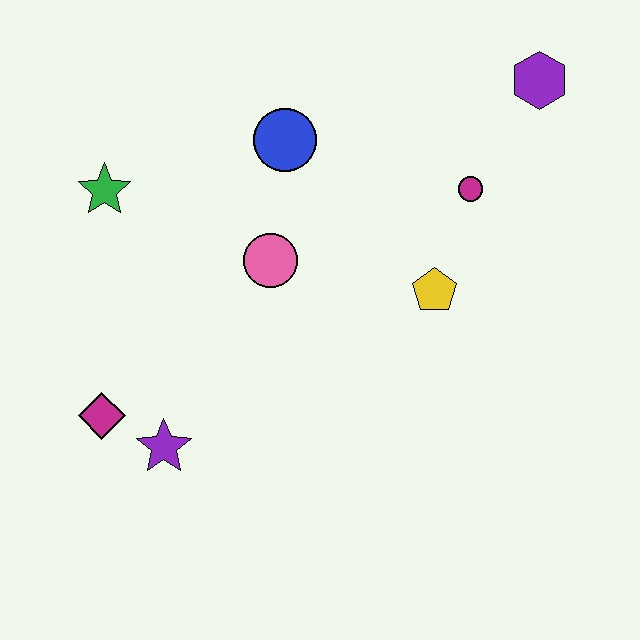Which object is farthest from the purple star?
The purple hexagon is farthest from the purple star.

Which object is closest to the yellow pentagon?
The magenta circle is closest to the yellow pentagon.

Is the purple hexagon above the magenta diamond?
Yes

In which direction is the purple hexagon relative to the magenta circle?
The purple hexagon is above the magenta circle.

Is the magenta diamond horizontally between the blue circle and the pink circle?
No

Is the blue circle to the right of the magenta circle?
No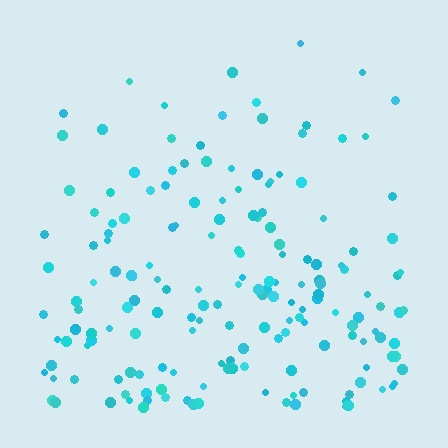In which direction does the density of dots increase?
From top to bottom, with the bottom side densest.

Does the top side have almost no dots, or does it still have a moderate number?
Still a moderate number, just noticeably fewer than the bottom.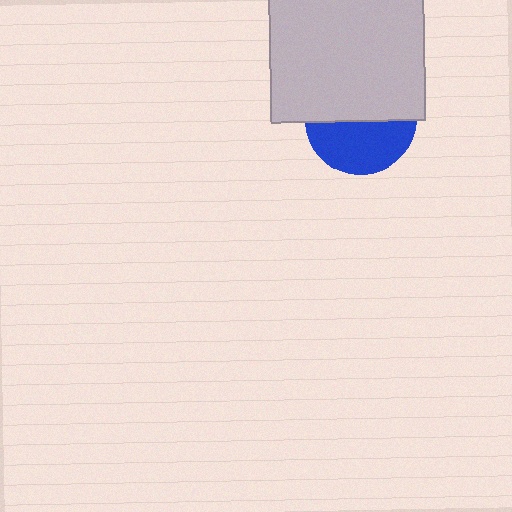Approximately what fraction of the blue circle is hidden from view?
Roughly 53% of the blue circle is hidden behind the light gray square.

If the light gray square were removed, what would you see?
You would see the complete blue circle.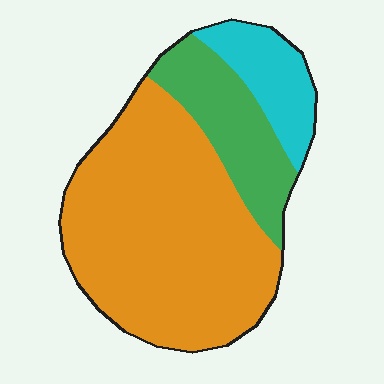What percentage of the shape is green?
Green takes up about one fifth (1/5) of the shape.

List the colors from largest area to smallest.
From largest to smallest: orange, green, cyan.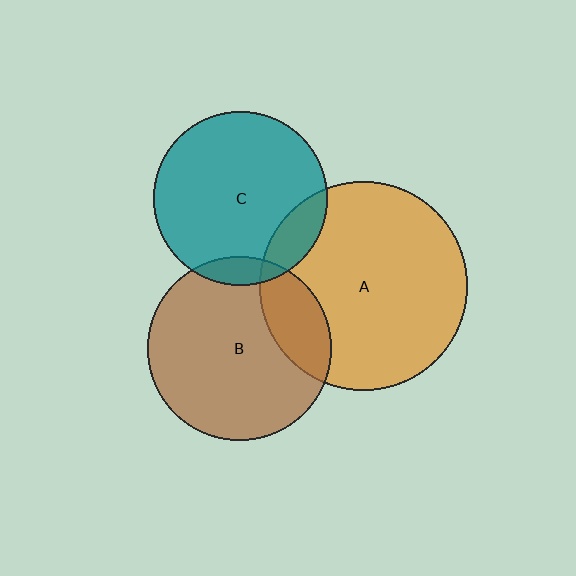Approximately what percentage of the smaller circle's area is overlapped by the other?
Approximately 20%.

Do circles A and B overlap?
Yes.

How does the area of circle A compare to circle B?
Approximately 1.3 times.